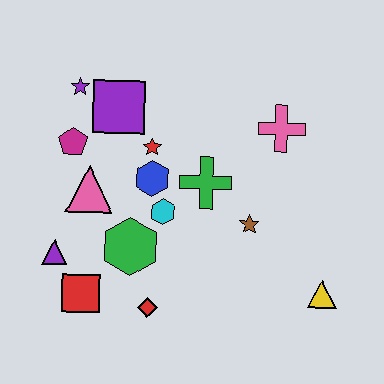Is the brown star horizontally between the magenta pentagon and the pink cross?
Yes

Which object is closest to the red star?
The blue hexagon is closest to the red star.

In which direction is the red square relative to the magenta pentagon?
The red square is below the magenta pentagon.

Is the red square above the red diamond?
Yes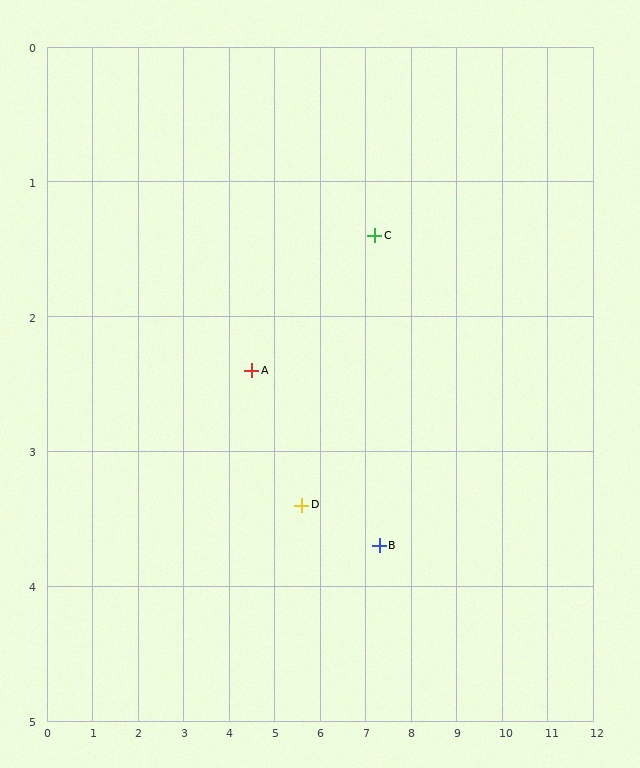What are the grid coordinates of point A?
Point A is at approximately (4.5, 2.4).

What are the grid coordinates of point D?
Point D is at approximately (5.6, 3.4).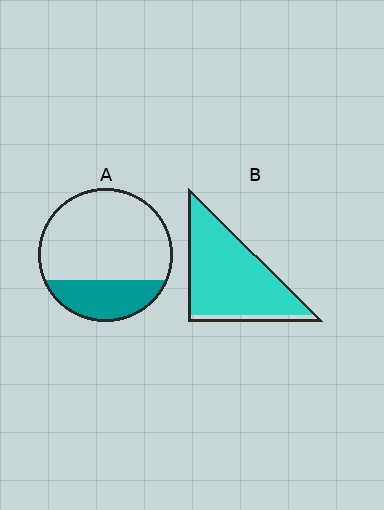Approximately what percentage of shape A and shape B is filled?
A is approximately 25% and B is approximately 90%.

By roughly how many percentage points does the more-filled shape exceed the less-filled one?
By roughly 65 percentage points (B over A).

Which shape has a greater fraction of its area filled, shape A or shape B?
Shape B.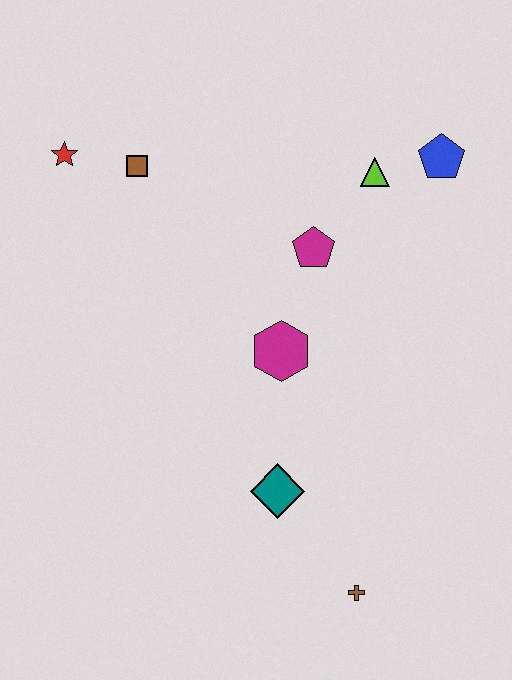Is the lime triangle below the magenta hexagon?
No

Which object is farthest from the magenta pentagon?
The brown cross is farthest from the magenta pentagon.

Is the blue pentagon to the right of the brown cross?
Yes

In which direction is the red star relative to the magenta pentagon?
The red star is to the left of the magenta pentagon.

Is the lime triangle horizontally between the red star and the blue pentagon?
Yes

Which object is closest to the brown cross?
The teal diamond is closest to the brown cross.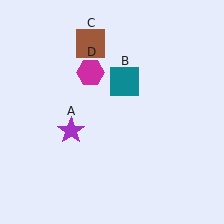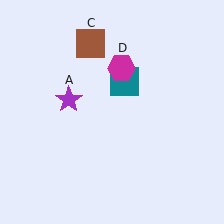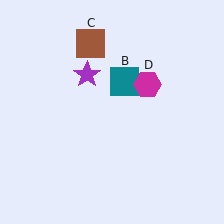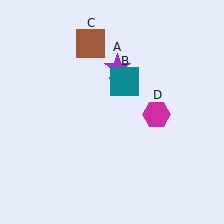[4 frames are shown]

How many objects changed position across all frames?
2 objects changed position: purple star (object A), magenta hexagon (object D).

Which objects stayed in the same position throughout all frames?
Teal square (object B) and brown square (object C) remained stationary.